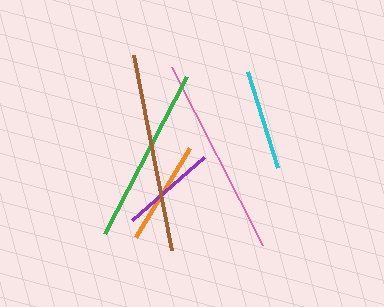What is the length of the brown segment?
The brown segment is approximately 199 pixels long.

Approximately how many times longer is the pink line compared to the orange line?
The pink line is approximately 1.9 times the length of the orange line.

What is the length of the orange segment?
The orange segment is approximately 104 pixels long.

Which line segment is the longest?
The pink line is the longest at approximately 200 pixels.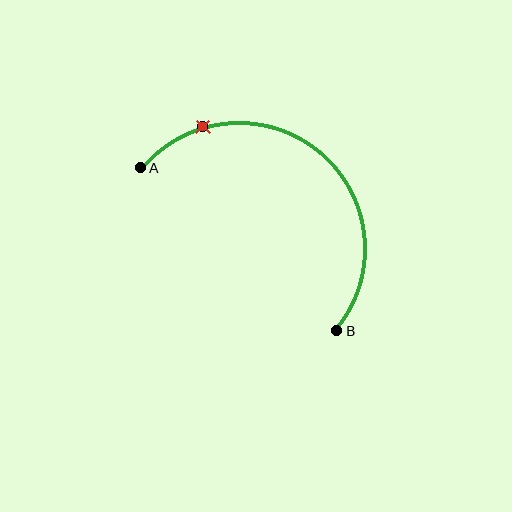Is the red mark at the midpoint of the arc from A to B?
No. The red mark lies on the arc but is closer to endpoint A. The arc midpoint would be at the point on the curve equidistant along the arc from both A and B.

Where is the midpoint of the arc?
The arc midpoint is the point on the curve farthest from the straight line joining A and B. It sits above and to the right of that line.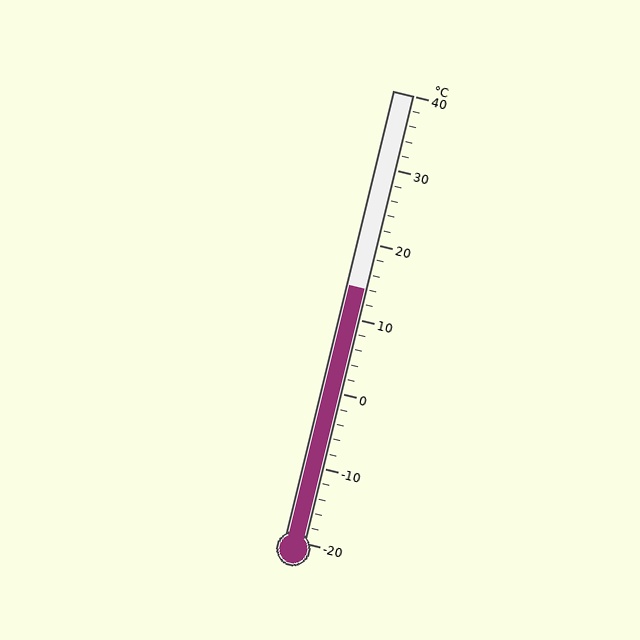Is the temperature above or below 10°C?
The temperature is above 10°C.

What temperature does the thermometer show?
The thermometer shows approximately 14°C.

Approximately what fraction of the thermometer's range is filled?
The thermometer is filled to approximately 55% of its range.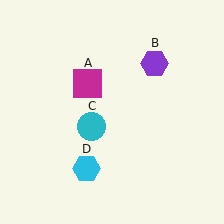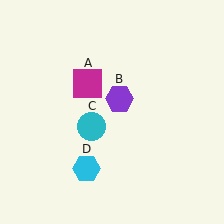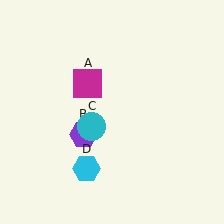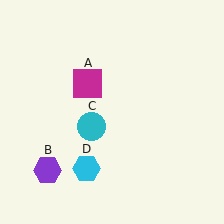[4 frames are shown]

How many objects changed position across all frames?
1 object changed position: purple hexagon (object B).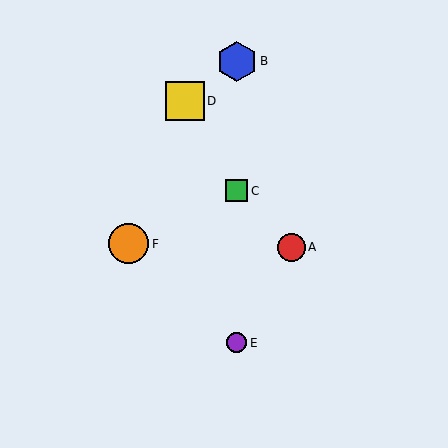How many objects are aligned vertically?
3 objects (B, C, E) are aligned vertically.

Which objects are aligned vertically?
Objects B, C, E are aligned vertically.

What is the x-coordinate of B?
Object B is at x≈237.